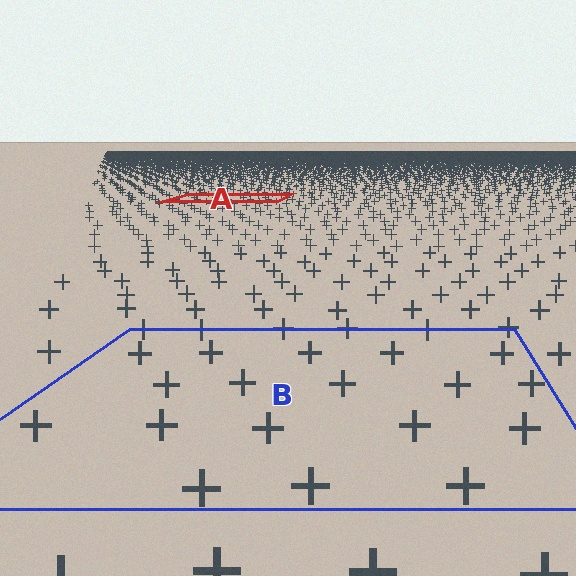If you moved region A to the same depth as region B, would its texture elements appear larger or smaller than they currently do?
They would appear larger. At a closer depth, the same texture elements are projected at a bigger on-screen size.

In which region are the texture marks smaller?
The texture marks are smaller in region A, because it is farther away.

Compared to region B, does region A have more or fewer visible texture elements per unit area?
Region A has more texture elements per unit area — they are packed more densely because it is farther away.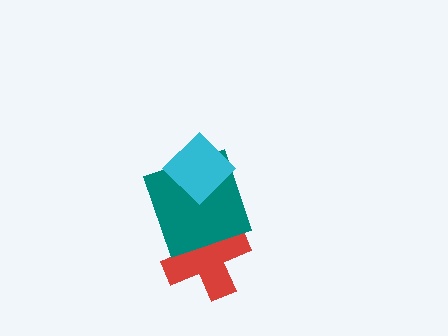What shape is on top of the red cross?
The teal square is on top of the red cross.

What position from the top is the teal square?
The teal square is 2nd from the top.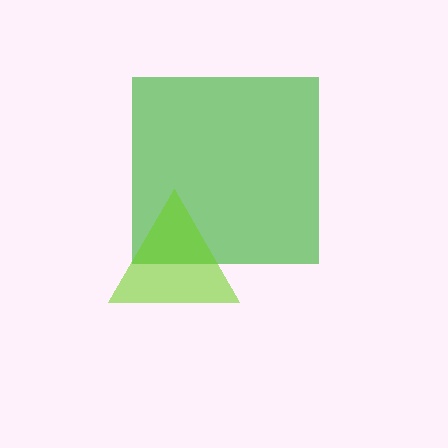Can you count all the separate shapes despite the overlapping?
Yes, there are 2 separate shapes.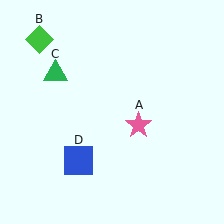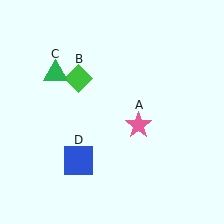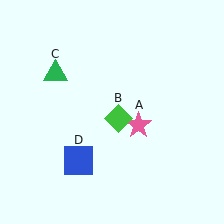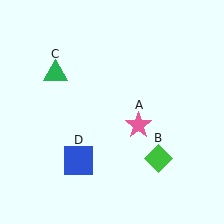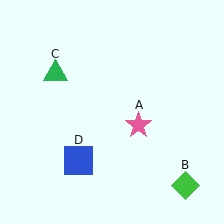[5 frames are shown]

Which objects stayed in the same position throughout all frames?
Pink star (object A) and green triangle (object C) and blue square (object D) remained stationary.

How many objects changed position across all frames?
1 object changed position: green diamond (object B).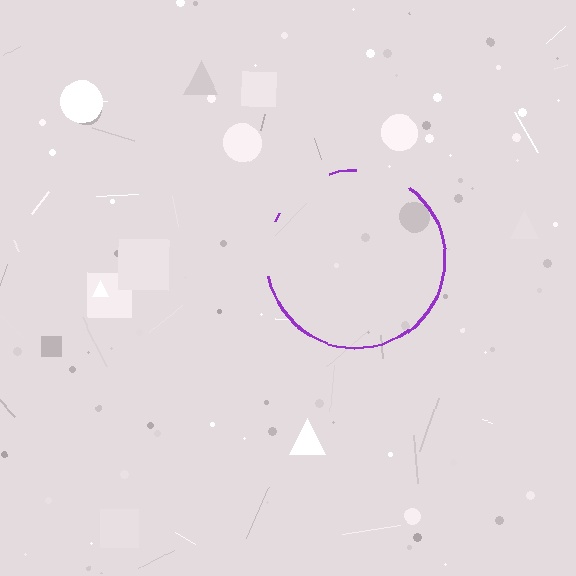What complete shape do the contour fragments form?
The contour fragments form a circle.